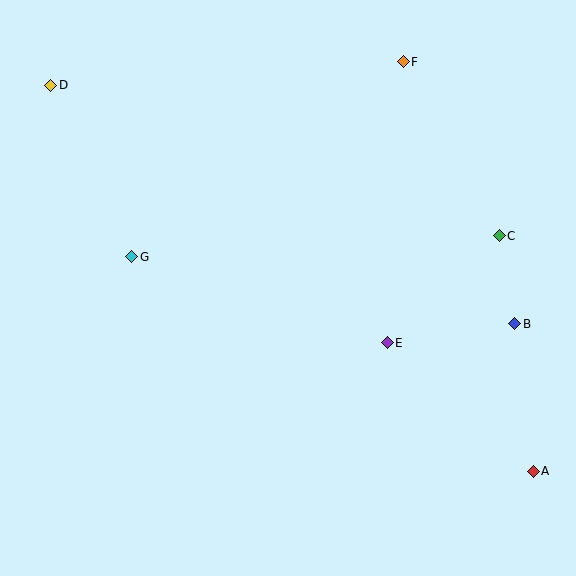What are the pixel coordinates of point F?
Point F is at (403, 62).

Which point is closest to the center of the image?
Point E at (387, 343) is closest to the center.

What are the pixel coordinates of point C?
Point C is at (499, 236).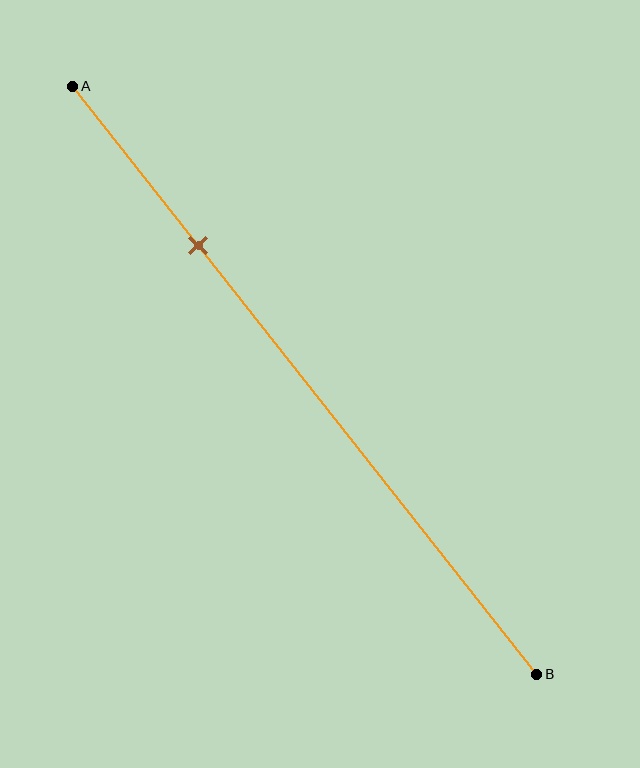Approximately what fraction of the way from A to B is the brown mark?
The brown mark is approximately 25% of the way from A to B.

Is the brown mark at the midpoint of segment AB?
No, the mark is at about 25% from A, not at the 50% midpoint.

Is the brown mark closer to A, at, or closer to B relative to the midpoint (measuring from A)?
The brown mark is closer to point A than the midpoint of segment AB.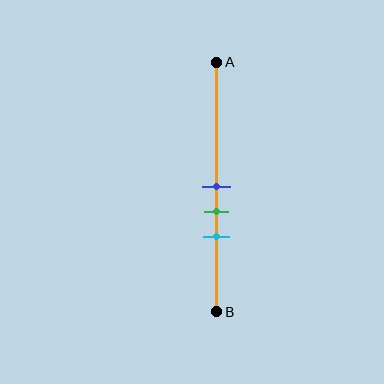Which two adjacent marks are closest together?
The blue and green marks are the closest adjacent pair.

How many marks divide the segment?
There are 3 marks dividing the segment.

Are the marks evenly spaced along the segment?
Yes, the marks are approximately evenly spaced.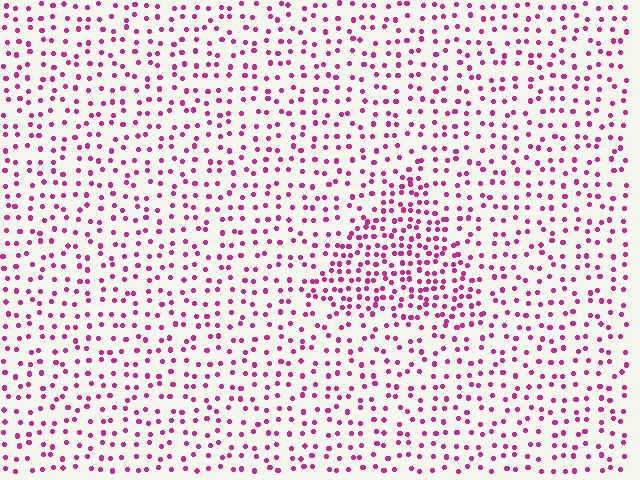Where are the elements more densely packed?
The elements are more densely packed inside the triangle boundary.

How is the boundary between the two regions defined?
The boundary is defined by a change in element density (approximately 1.9x ratio). All elements are the same color, size, and shape.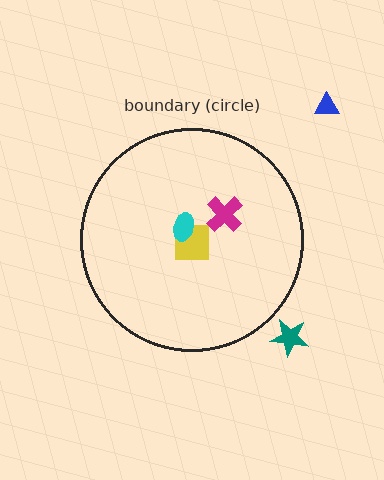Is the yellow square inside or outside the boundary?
Inside.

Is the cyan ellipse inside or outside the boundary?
Inside.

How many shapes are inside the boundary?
3 inside, 2 outside.